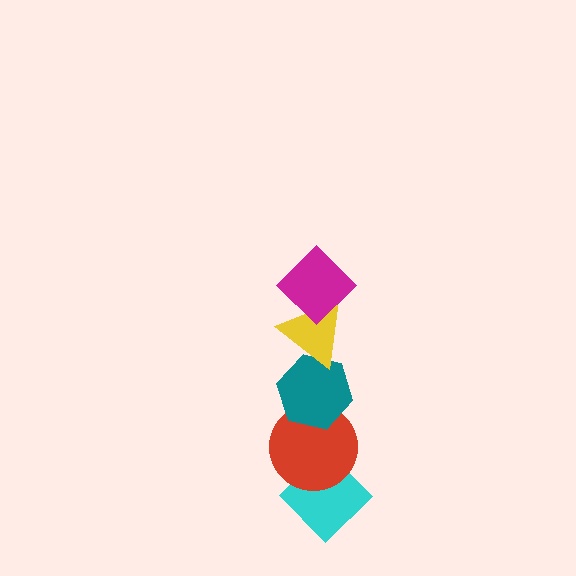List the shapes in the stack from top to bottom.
From top to bottom: the magenta diamond, the yellow triangle, the teal hexagon, the red circle, the cyan diamond.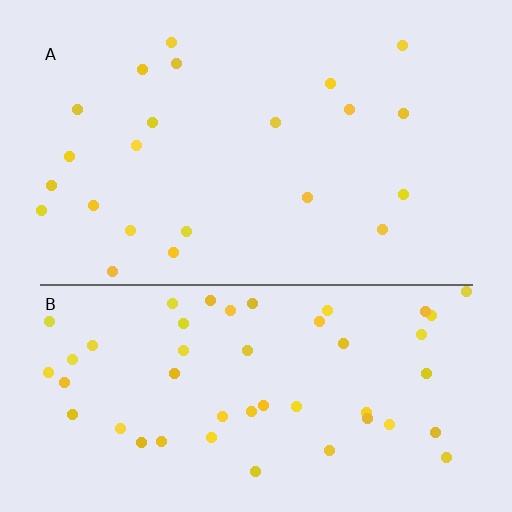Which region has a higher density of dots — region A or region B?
B (the bottom).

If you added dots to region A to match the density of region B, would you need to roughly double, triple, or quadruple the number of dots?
Approximately double.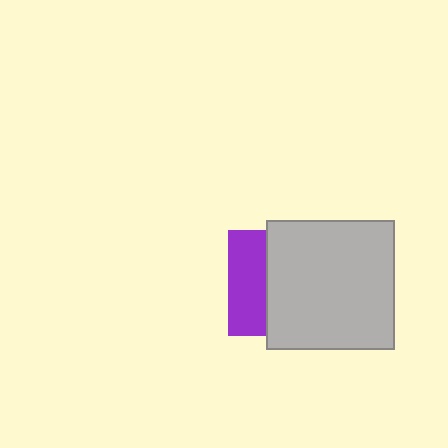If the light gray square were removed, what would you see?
You would see the complete purple square.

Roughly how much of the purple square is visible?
A small part of it is visible (roughly 35%).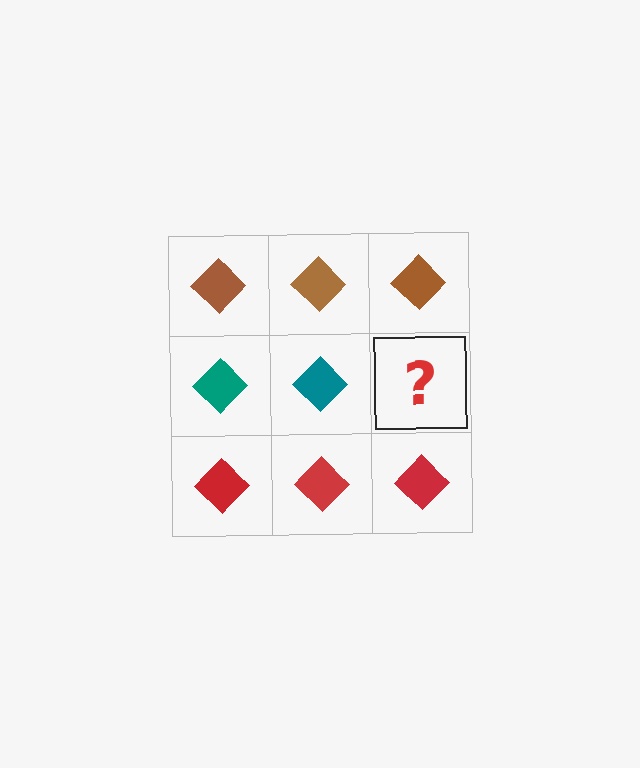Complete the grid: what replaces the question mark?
The question mark should be replaced with a teal diamond.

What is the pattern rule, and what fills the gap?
The rule is that each row has a consistent color. The gap should be filled with a teal diamond.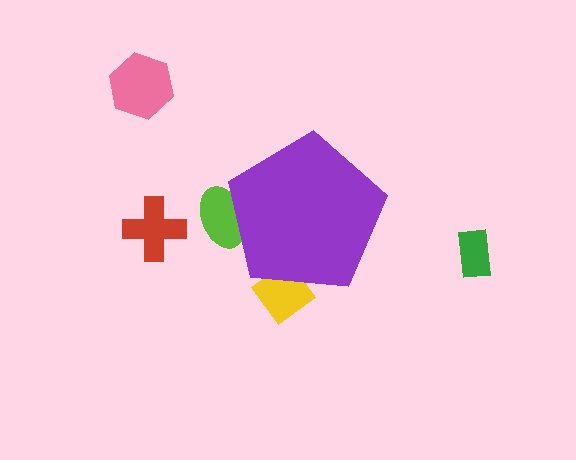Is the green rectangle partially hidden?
No, the green rectangle is fully visible.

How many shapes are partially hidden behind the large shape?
2 shapes are partially hidden.